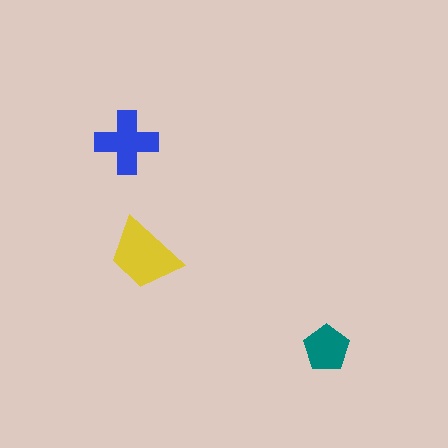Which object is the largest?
The yellow trapezoid.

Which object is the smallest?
The teal pentagon.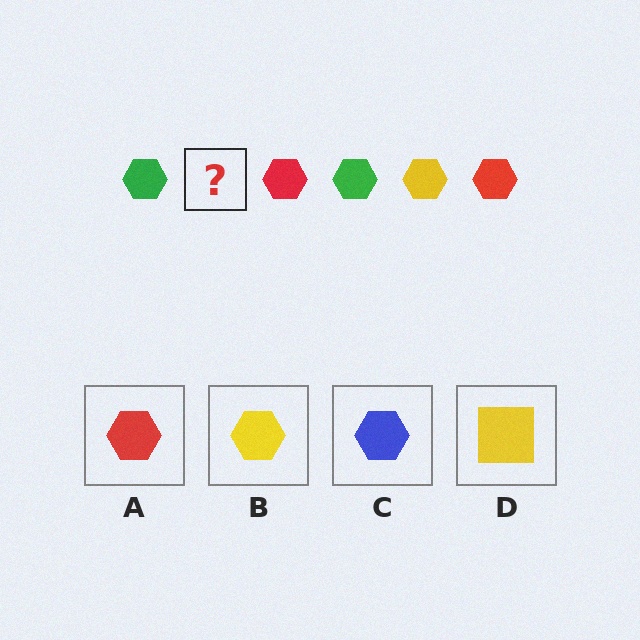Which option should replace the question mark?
Option B.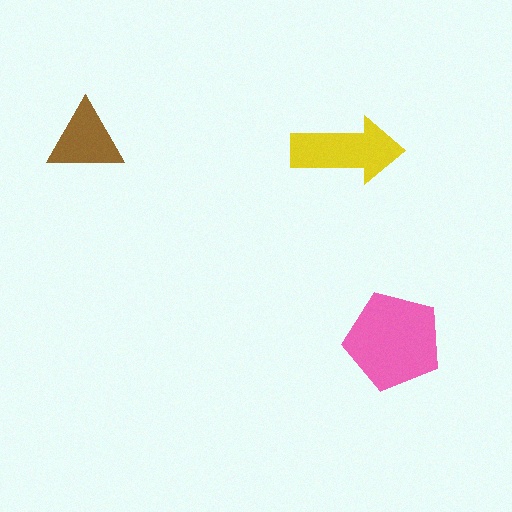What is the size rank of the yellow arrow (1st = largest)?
2nd.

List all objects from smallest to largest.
The brown triangle, the yellow arrow, the pink pentagon.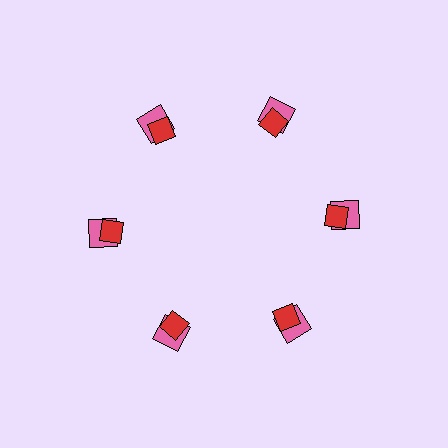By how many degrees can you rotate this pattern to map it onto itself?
The pattern maps onto itself every 60 degrees of rotation.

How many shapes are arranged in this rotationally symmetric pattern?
There are 12 shapes, arranged in 6 groups of 2.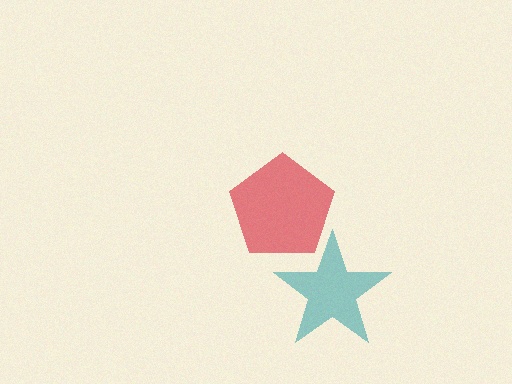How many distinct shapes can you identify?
There are 2 distinct shapes: a red pentagon, a teal star.